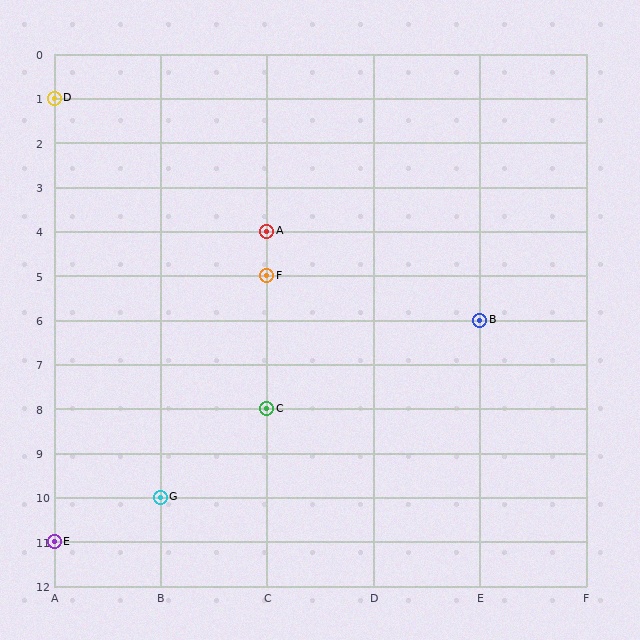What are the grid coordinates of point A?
Point A is at grid coordinates (C, 4).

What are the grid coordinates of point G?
Point G is at grid coordinates (B, 10).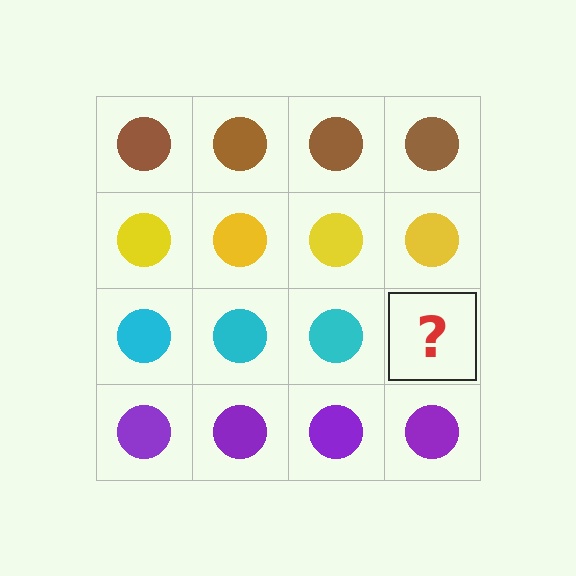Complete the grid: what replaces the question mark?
The question mark should be replaced with a cyan circle.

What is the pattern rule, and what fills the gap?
The rule is that each row has a consistent color. The gap should be filled with a cyan circle.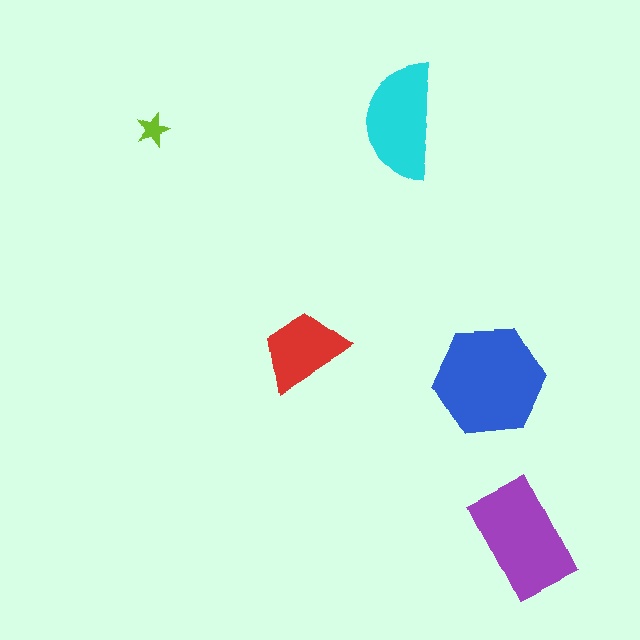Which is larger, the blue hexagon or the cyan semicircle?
The blue hexagon.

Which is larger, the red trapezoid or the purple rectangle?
The purple rectangle.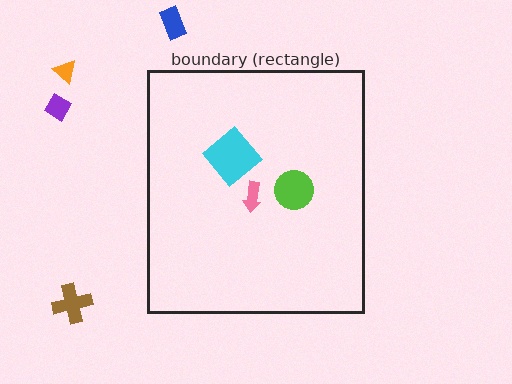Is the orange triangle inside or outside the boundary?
Outside.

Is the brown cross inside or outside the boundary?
Outside.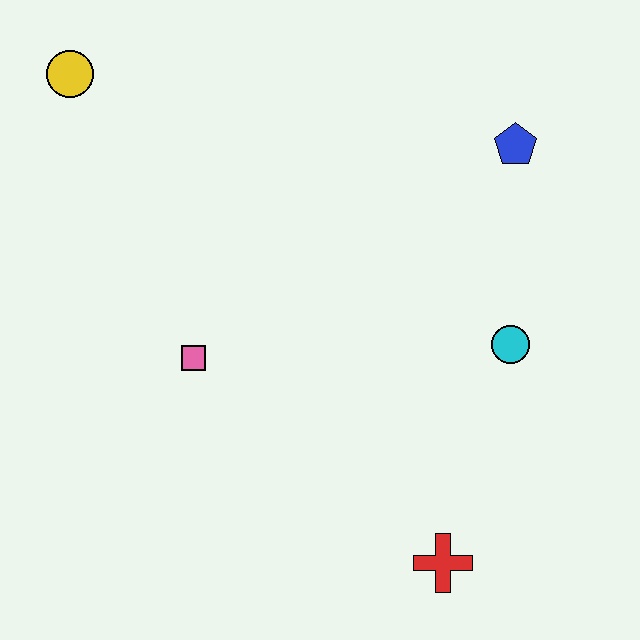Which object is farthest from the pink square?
The blue pentagon is farthest from the pink square.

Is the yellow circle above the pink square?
Yes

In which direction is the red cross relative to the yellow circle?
The red cross is below the yellow circle.